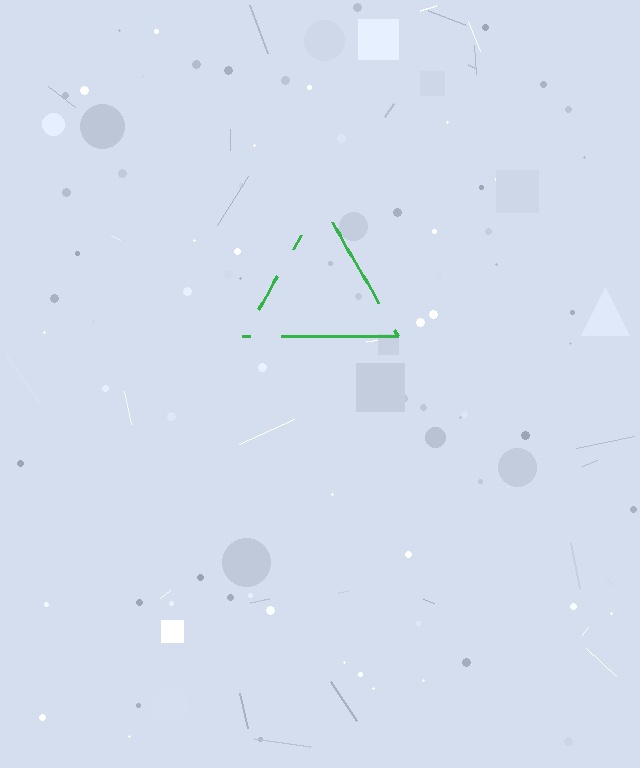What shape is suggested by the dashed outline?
The dashed outline suggests a triangle.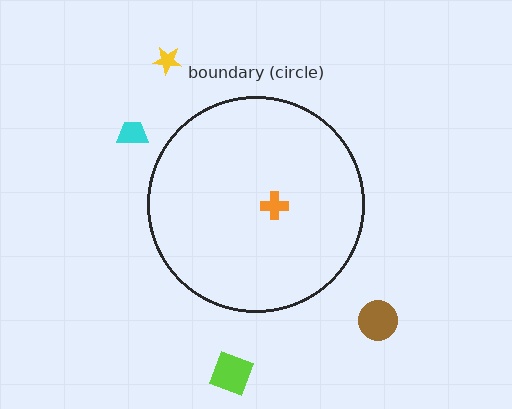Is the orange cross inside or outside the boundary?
Inside.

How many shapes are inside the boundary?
1 inside, 4 outside.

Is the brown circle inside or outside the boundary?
Outside.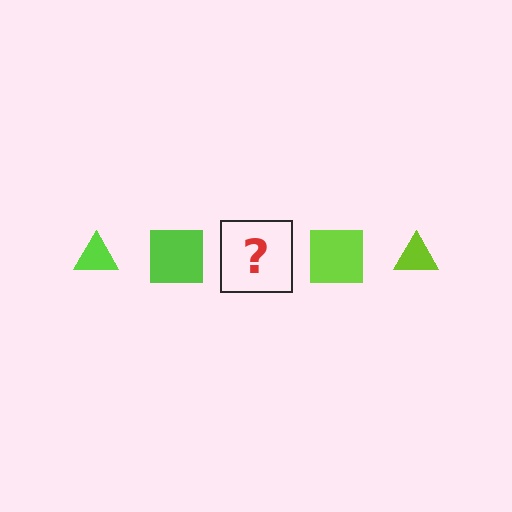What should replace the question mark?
The question mark should be replaced with a lime triangle.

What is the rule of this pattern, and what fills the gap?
The rule is that the pattern cycles through triangle, square shapes in lime. The gap should be filled with a lime triangle.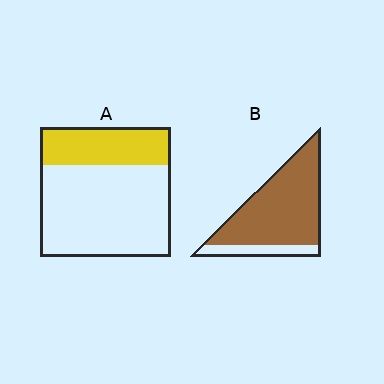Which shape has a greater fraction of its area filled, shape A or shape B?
Shape B.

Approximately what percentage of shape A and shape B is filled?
A is approximately 30% and B is approximately 80%.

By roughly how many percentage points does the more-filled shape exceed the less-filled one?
By roughly 55 percentage points (B over A).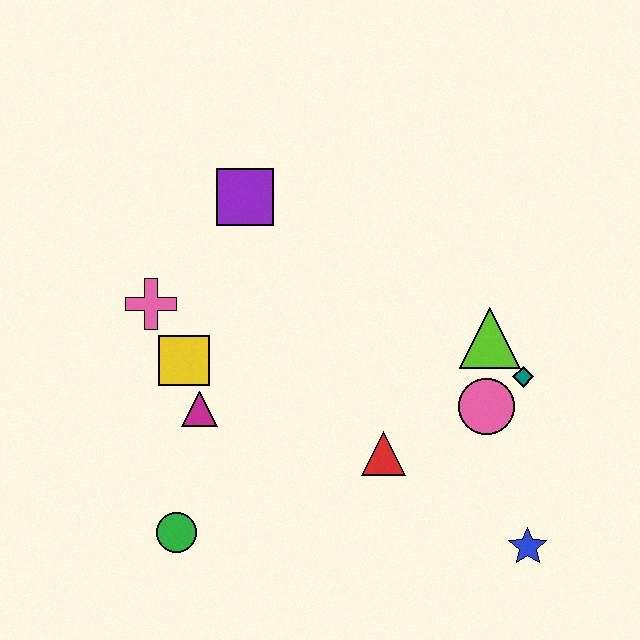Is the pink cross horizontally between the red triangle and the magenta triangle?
No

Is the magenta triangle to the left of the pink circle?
Yes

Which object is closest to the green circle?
The magenta triangle is closest to the green circle.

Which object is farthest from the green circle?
The teal diamond is farthest from the green circle.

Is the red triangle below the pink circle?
Yes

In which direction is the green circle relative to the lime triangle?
The green circle is to the left of the lime triangle.